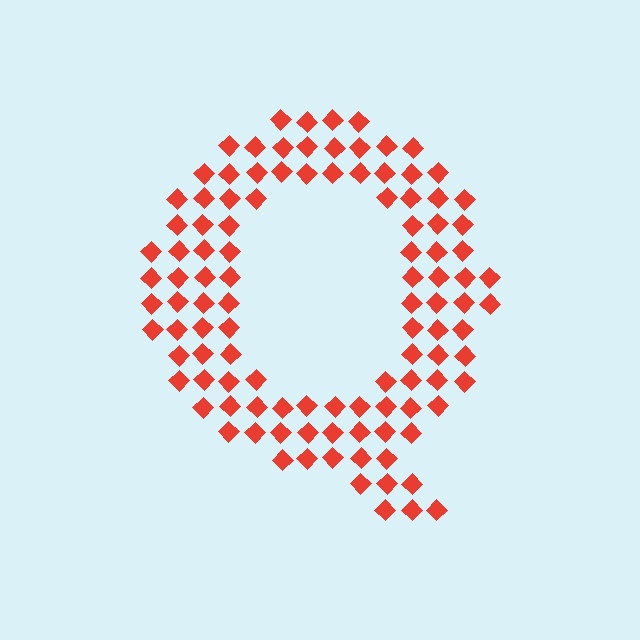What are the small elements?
The small elements are diamonds.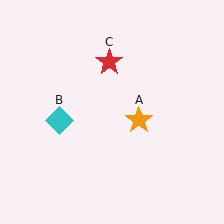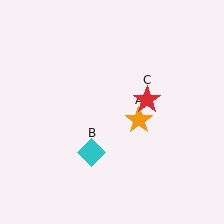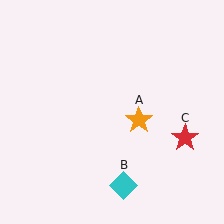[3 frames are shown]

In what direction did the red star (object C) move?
The red star (object C) moved down and to the right.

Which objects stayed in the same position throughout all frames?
Orange star (object A) remained stationary.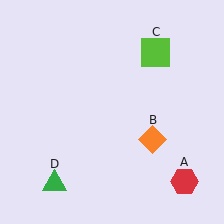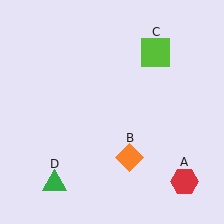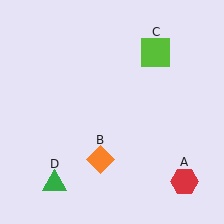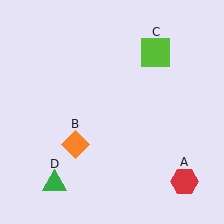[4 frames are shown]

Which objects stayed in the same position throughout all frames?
Red hexagon (object A) and lime square (object C) and green triangle (object D) remained stationary.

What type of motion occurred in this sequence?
The orange diamond (object B) rotated clockwise around the center of the scene.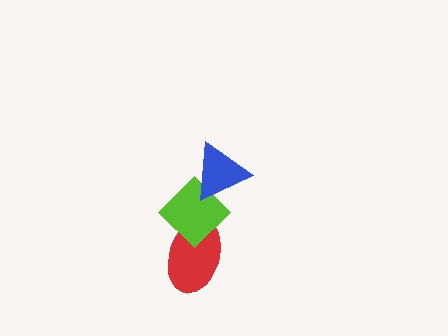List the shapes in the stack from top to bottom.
From top to bottom: the blue triangle, the lime diamond, the red ellipse.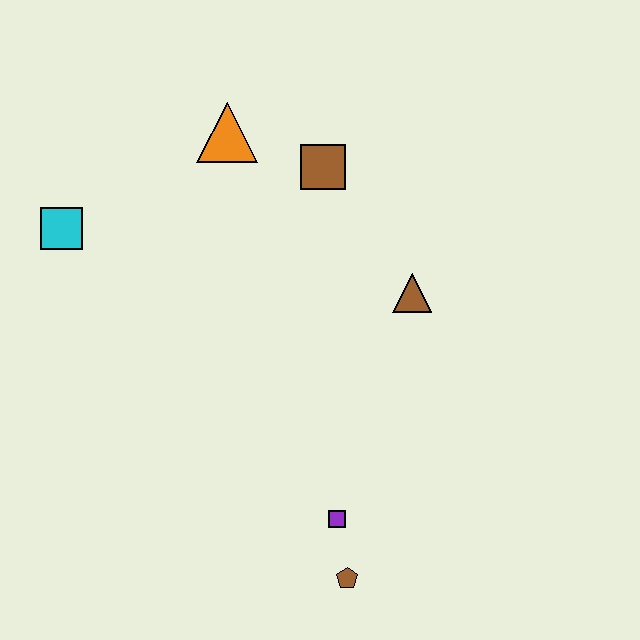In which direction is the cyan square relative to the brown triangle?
The cyan square is to the left of the brown triangle.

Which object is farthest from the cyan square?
The brown pentagon is farthest from the cyan square.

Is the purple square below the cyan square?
Yes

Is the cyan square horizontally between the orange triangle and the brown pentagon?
No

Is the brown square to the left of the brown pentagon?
Yes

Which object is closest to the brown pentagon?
The purple square is closest to the brown pentagon.